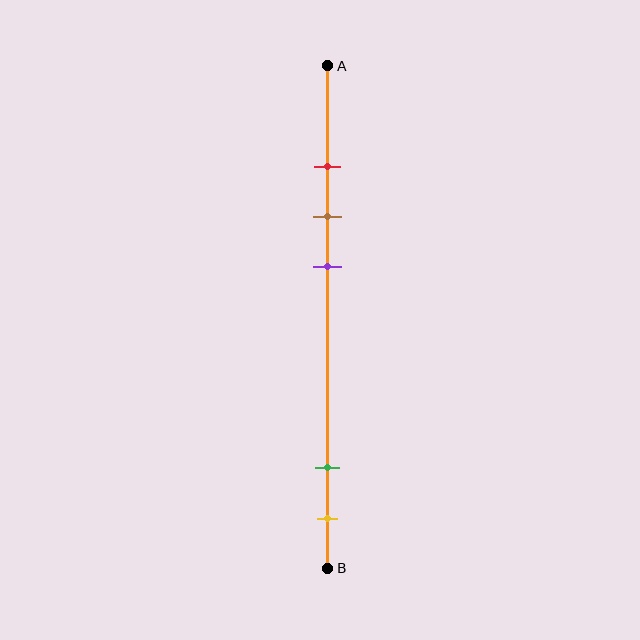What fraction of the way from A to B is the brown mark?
The brown mark is approximately 30% (0.3) of the way from A to B.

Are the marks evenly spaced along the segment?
No, the marks are not evenly spaced.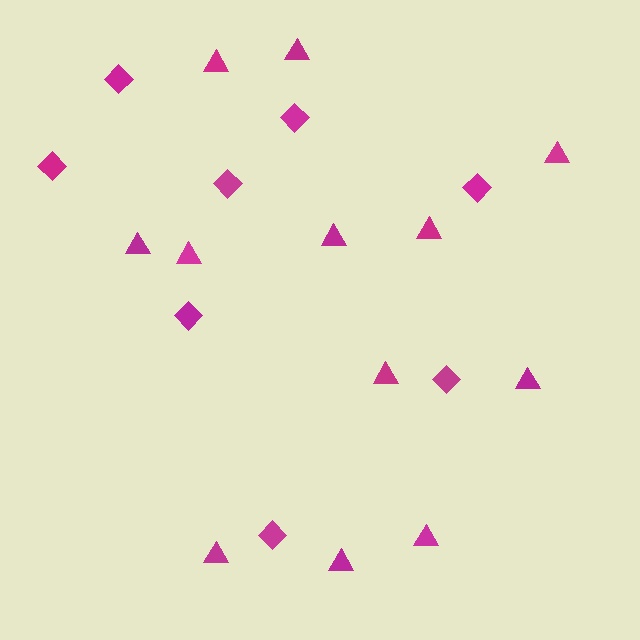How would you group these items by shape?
There are 2 groups: one group of triangles (12) and one group of diamonds (8).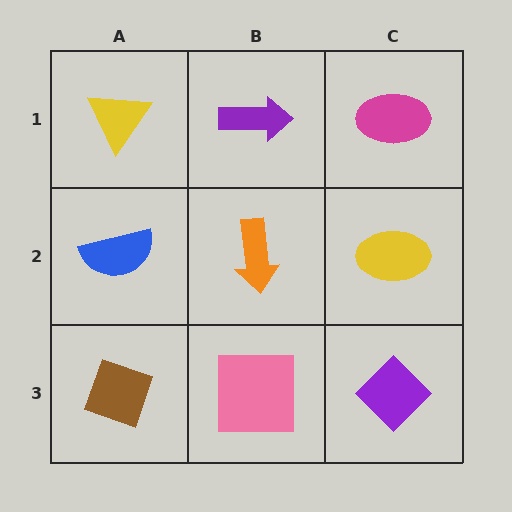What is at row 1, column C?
A magenta ellipse.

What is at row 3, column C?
A purple diamond.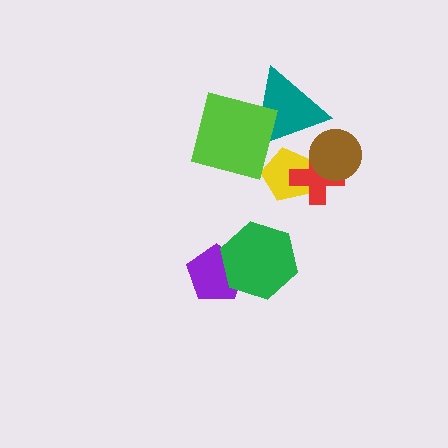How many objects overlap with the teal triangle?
2 objects overlap with the teal triangle.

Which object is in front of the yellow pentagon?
The red cross is in front of the yellow pentagon.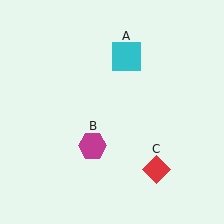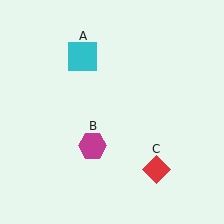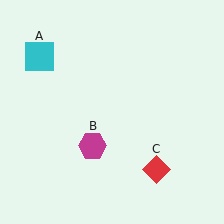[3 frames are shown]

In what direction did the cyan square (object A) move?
The cyan square (object A) moved left.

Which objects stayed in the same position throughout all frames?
Magenta hexagon (object B) and red diamond (object C) remained stationary.